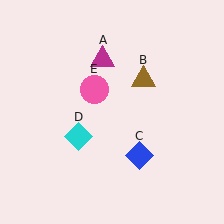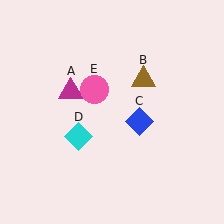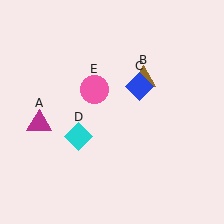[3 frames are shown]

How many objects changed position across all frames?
2 objects changed position: magenta triangle (object A), blue diamond (object C).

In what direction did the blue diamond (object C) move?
The blue diamond (object C) moved up.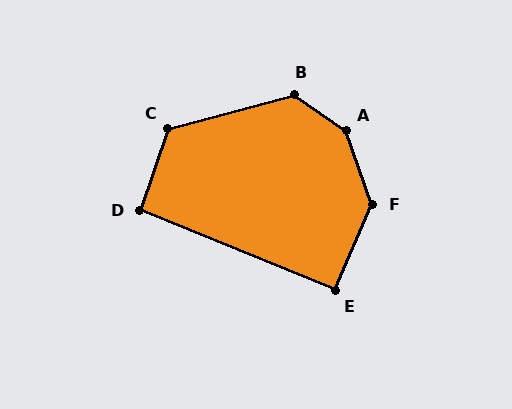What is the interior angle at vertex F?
Approximately 137 degrees (obtuse).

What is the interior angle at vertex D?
Approximately 93 degrees (approximately right).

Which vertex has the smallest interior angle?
E, at approximately 91 degrees.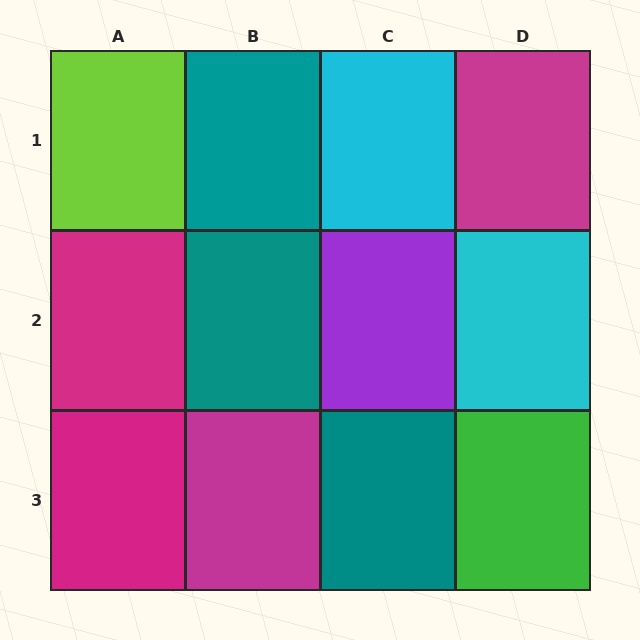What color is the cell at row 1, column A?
Lime.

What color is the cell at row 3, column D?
Green.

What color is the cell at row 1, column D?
Magenta.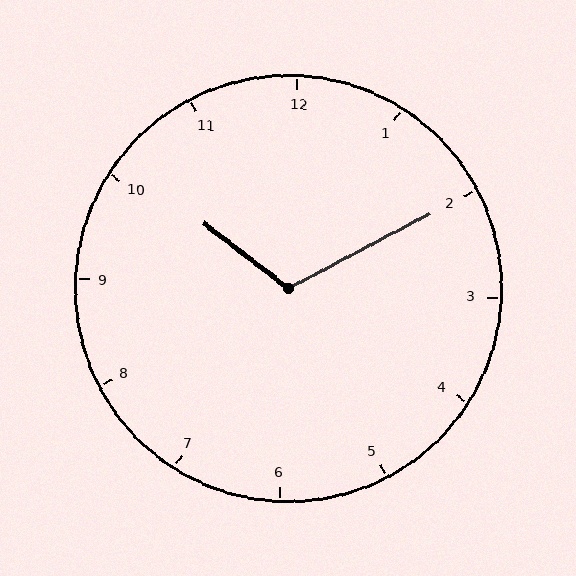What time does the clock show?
10:10.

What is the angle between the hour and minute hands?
Approximately 115 degrees.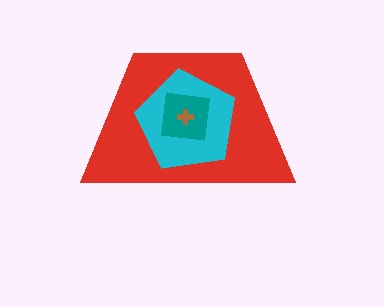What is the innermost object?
The brown cross.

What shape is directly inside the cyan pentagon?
The teal square.